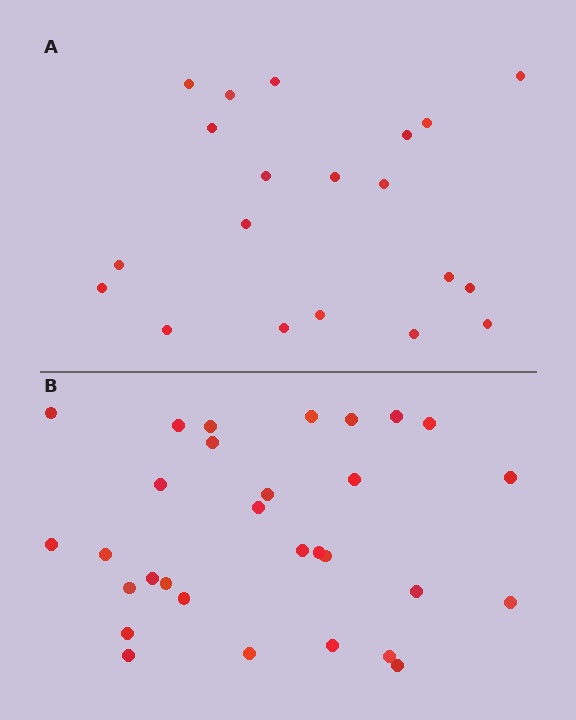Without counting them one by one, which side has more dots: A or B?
Region B (the bottom region) has more dots.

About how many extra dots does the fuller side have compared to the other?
Region B has roughly 10 or so more dots than region A.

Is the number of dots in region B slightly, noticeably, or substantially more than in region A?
Region B has substantially more. The ratio is roughly 1.5 to 1.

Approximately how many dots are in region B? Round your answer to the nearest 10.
About 30 dots.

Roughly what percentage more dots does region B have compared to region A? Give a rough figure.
About 50% more.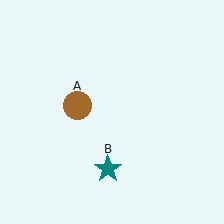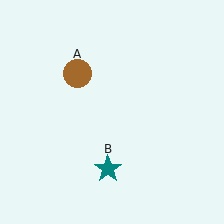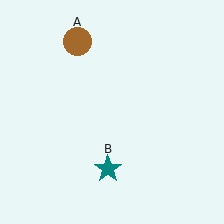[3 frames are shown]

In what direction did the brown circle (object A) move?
The brown circle (object A) moved up.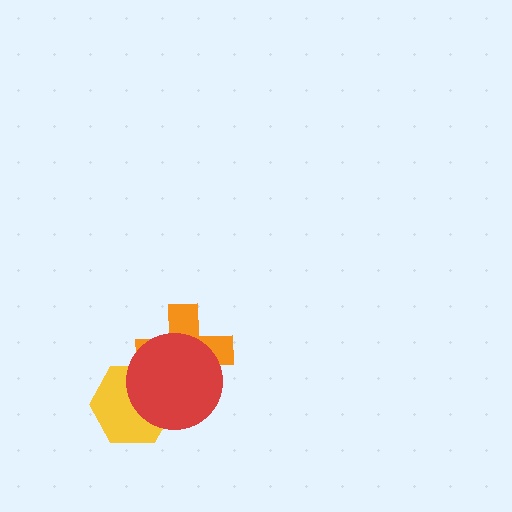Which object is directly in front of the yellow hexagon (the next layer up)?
The orange cross is directly in front of the yellow hexagon.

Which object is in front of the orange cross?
The red circle is in front of the orange cross.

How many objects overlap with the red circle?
2 objects overlap with the red circle.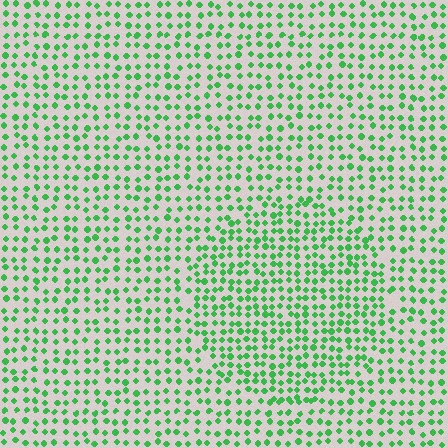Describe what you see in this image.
The image contains small green elements arranged at two different densities. A circle-shaped region is visible where the elements are more densely packed than the surrounding area.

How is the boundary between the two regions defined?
The boundary is defined by a change in element density (approximately 1.5x ratio). All elements are the same color, size, and shape.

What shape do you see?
I see a circle.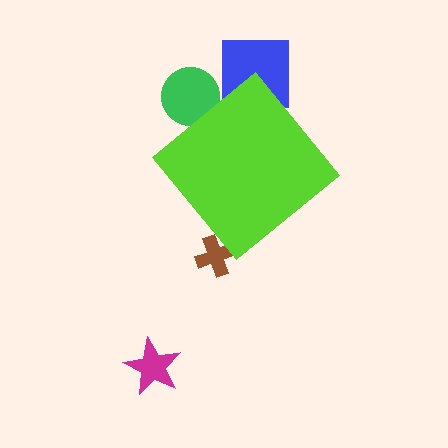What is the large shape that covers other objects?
A lime diamond.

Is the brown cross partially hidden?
Yes, the brown cross is partially hidden behind the lime diamond.